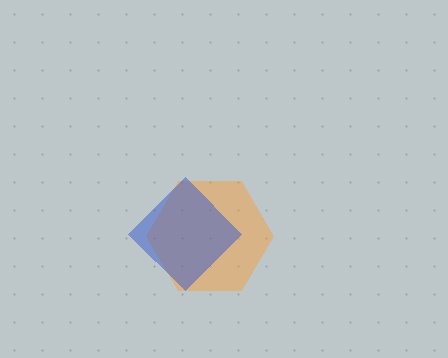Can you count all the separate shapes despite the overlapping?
Yes, there are 2 separate shapes.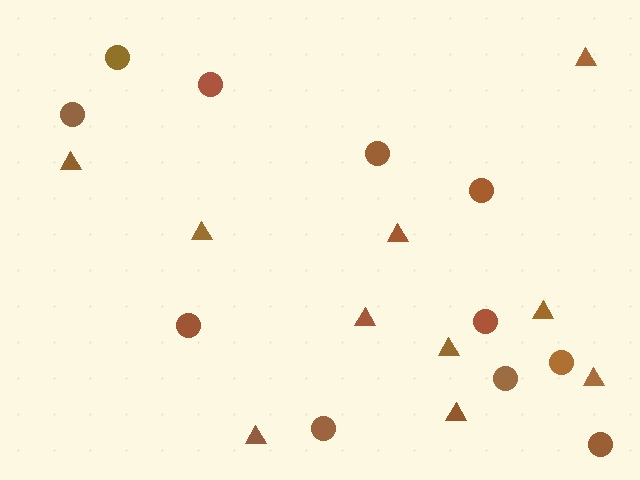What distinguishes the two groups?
There are 2 groups: one group of triangles (10) and one group of circles (11).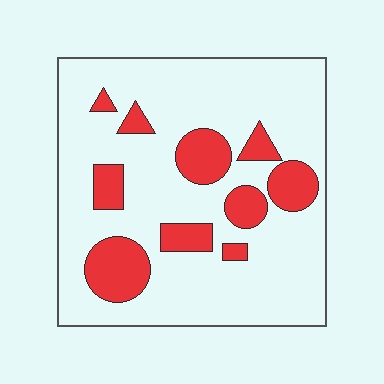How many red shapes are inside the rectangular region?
10.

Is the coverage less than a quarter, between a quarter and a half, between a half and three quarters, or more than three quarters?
Less than a quarter.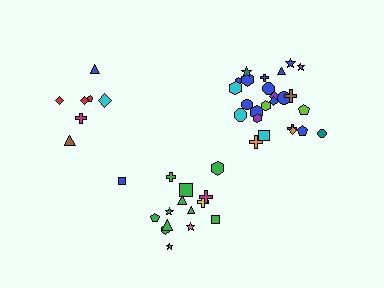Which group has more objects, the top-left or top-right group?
The top-right group.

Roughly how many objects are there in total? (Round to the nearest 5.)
Roughly 45 objects in total.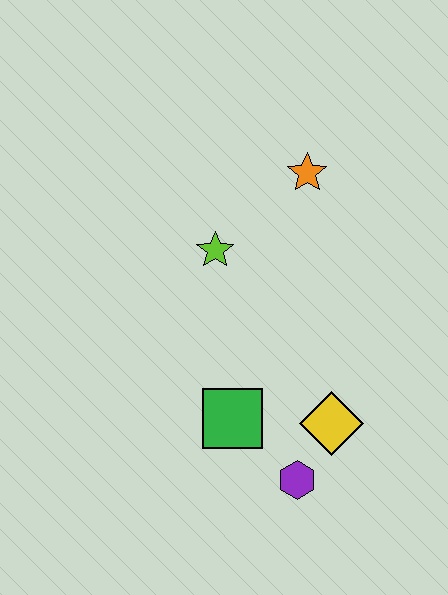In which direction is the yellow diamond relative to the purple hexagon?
The yellow diamond is above the purple hexagon.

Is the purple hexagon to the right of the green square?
Yes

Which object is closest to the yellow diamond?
The purple hexagon is closest to the yellow diamond.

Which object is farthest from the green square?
The orange star is farthest from the green square.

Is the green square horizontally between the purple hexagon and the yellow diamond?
No